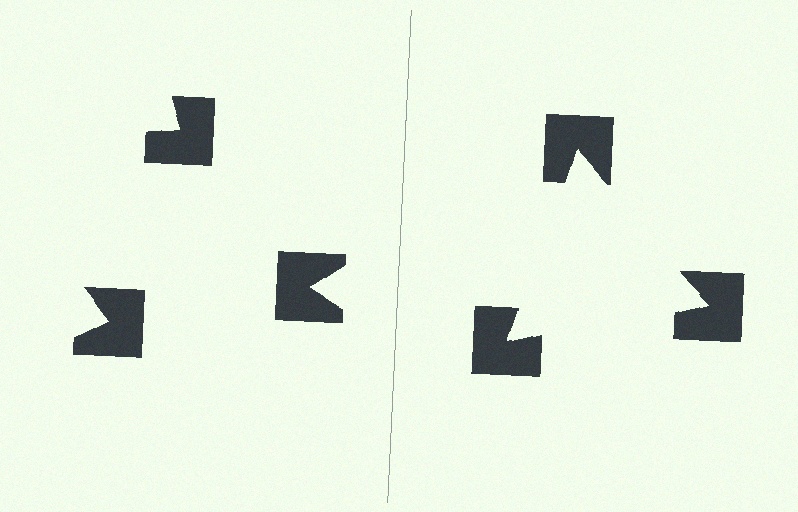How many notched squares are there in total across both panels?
6 — 3 on each side.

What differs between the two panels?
The notched squares are positioned identically on both sides; only the wedge orientations differ. On the right they align to a triangle; on the left they are misaligned.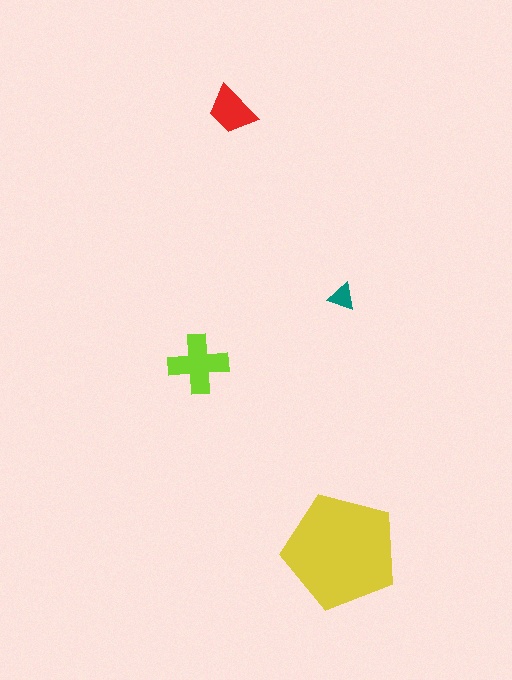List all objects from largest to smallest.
The yellow pentagon, the lime cross, the red trapezoid, the teal triangle.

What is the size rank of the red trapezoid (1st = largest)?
3rd.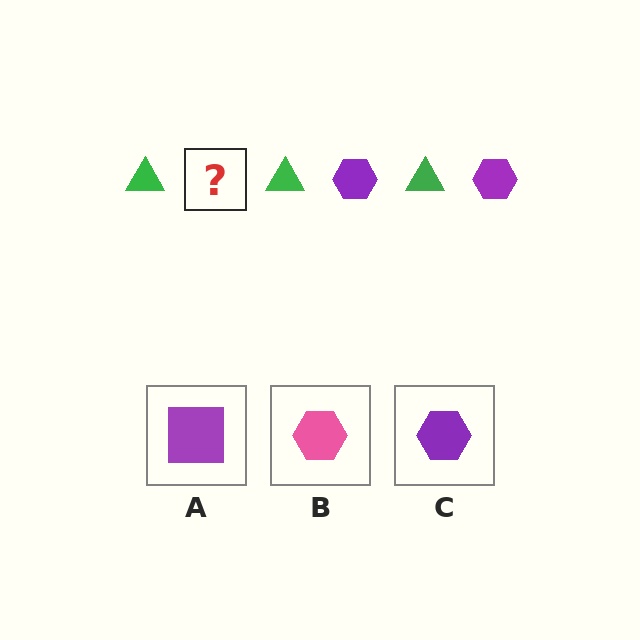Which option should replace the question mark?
Option C.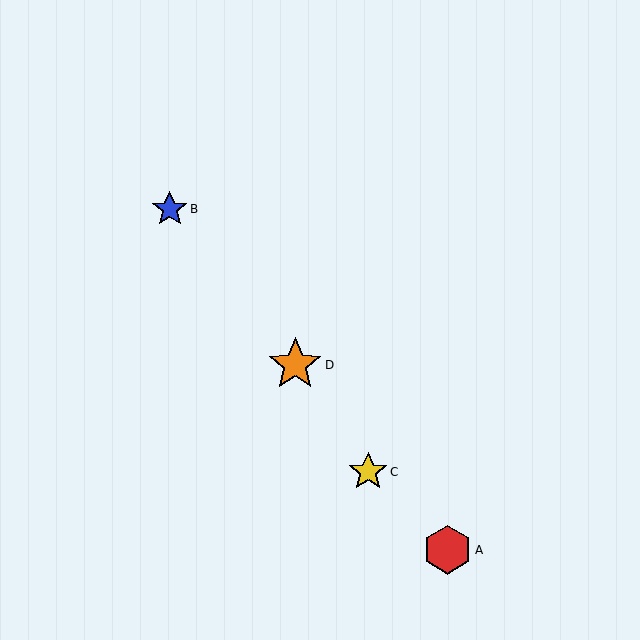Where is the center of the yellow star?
The center of the yellow star is at (368, 472).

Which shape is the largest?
The orange star (labeled D) is the largest.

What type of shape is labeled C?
Shape C is a yellow star.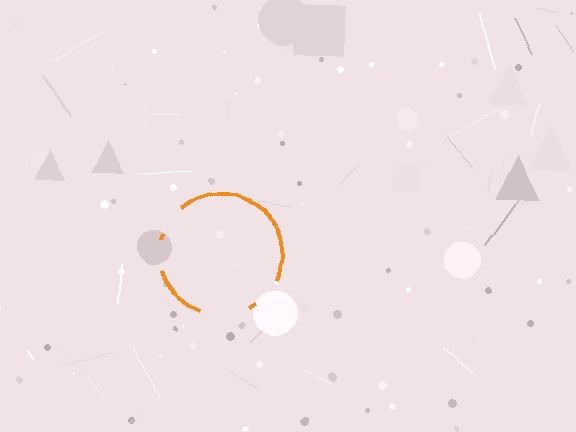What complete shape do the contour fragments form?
The contour fragments form a circle.